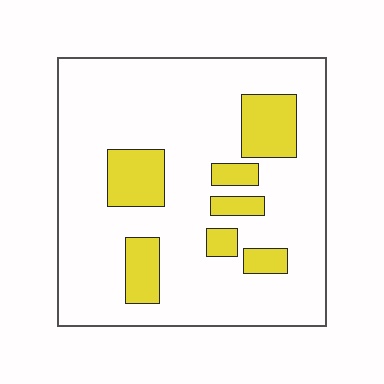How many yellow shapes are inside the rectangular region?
7.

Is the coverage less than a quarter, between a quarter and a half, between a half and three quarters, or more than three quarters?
Less than a quarter.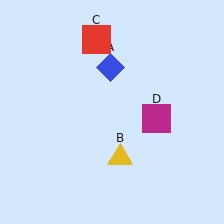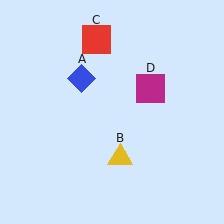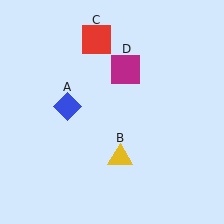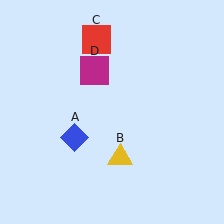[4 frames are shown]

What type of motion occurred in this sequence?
The blue diamond (object A), magenta square (object D) rotated counterclockwise around the center of the scene.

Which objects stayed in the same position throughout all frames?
Yellow triangle (object B) and red square (object C) remained stationary.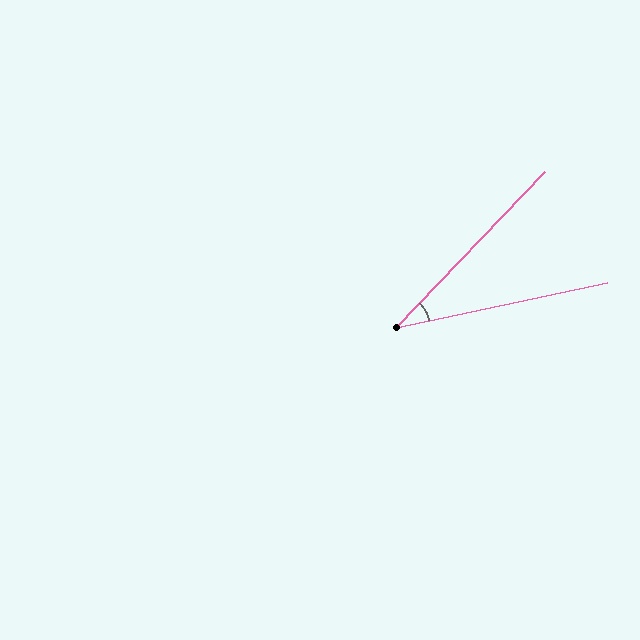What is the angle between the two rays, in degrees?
Approximately 34 degrees.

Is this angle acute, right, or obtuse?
It is acute.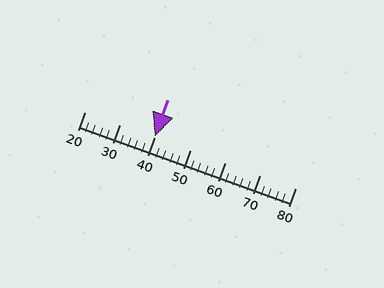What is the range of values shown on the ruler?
The ruler shows values from 20 to 80.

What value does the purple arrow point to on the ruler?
The purple arrow points to approximately 40.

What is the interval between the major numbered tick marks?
The major tick marks are spaced 10 units apart.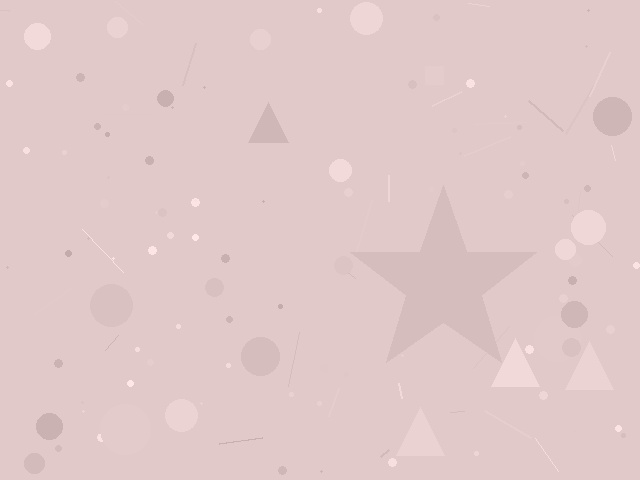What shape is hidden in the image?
A star is hidden in the image.